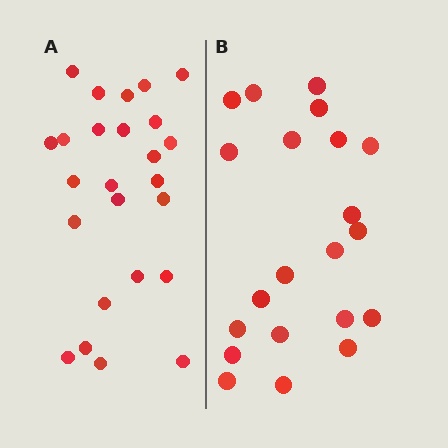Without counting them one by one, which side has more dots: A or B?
Region A (the left region) has more dots.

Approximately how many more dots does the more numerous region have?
Region A has about 4 more dots than region B.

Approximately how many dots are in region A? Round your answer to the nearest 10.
About 20 dots. (The exact count is 25, which rounds to 20.)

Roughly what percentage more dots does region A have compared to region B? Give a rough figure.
About 20% more.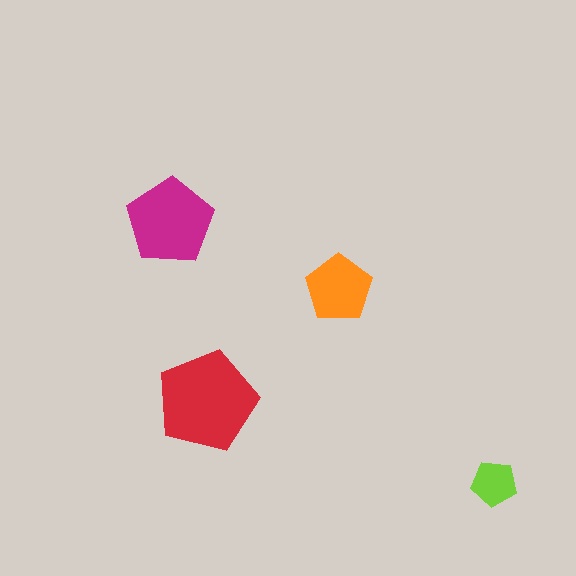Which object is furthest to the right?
The lime pentagon is rightmost.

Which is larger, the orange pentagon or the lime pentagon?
The orange one.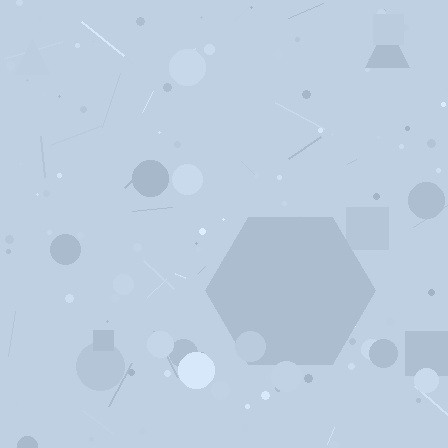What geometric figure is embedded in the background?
A hexagon is embedded in the background.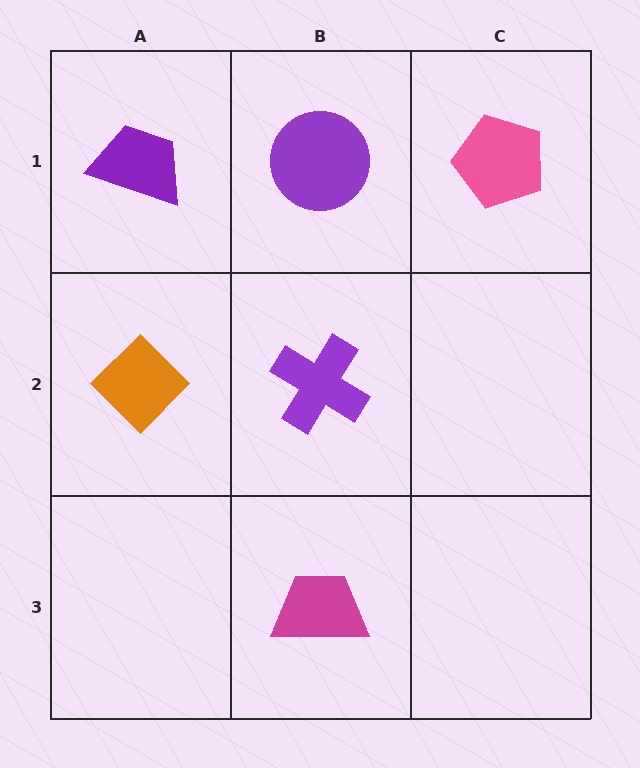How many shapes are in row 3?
1 shape.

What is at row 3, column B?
A magenta trapezoid.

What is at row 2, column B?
A purple cross.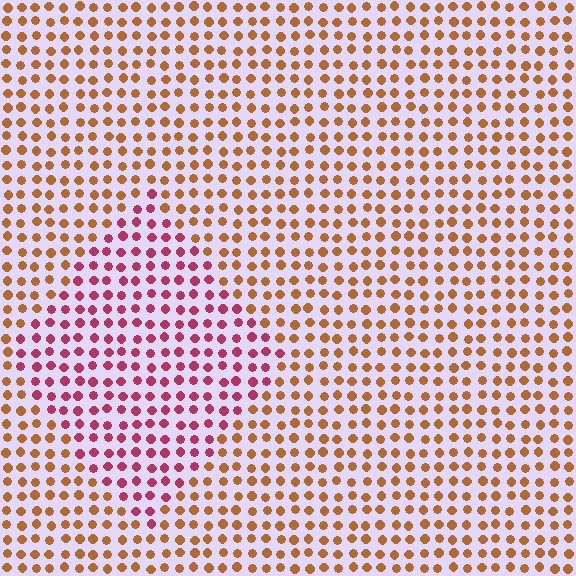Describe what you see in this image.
The image is filled with small brown elements in a uniform arrangement. A diamond-shaped region is visible where the elements are tinted to a slightly different hue, forming a subtle color boundary.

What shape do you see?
I see a diamond.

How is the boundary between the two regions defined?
The boundary is defined purely by a slight shift in hue (about 51 degrees). Spacing, size, and orientation are identical on both sides.